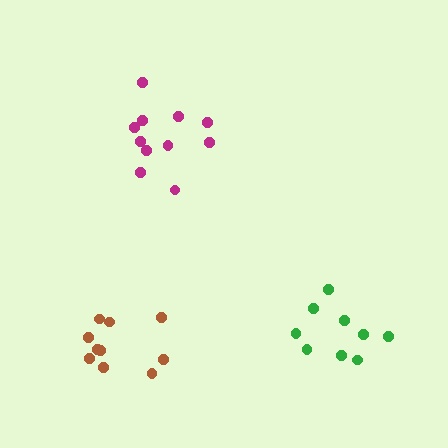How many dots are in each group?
Group 1: 11 dots, Group 2: 9 dots, Group 3: 10 dots (30 total).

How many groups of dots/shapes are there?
There are 3 groups.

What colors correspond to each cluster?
The clusters are colored: magenta, green, brown.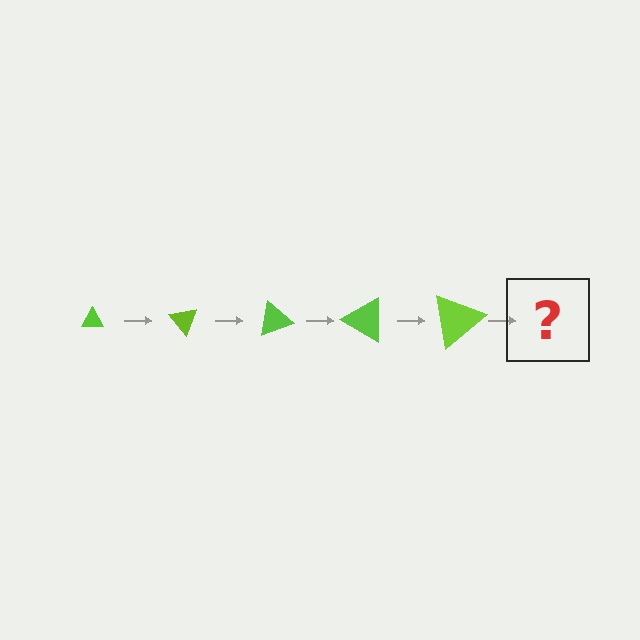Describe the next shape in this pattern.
It should be a triangle, larger than the previous one and rotated 250 degrees from the start.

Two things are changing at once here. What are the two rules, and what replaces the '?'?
The two rules are that the triangle grows larger each step and it rotates 50 degrees each step. The '?' should be a triangle, larger than the previous one and rotated 250 degrees from the start.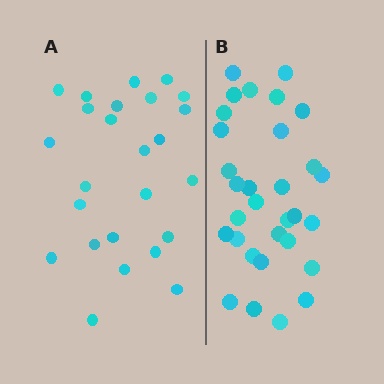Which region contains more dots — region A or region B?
Region B (the right region) has more dots.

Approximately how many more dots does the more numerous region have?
Region B has about 6 more dots than region A.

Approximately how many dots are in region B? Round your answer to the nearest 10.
About 30 dots. (The exact count is 31, which rounds to 30.)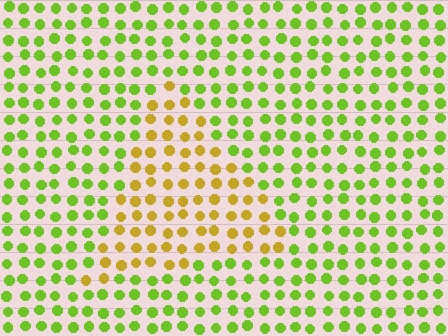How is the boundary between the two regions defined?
The boundary is defined purely by a slight shift in hue (about 45 degrees). Spacing, size, and orientation are identical on both sides.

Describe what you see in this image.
The image is filled with small lime elements in a uniform arrangement. A triangle-shaped region is visible where the elements are tinted to a slightly different hue, forming a subtle color boundary.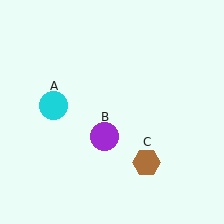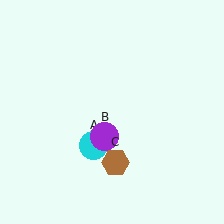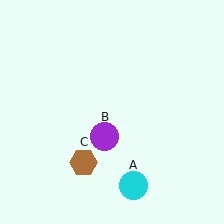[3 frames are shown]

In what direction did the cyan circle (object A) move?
The cyan circle (object A) moved down and to the right.